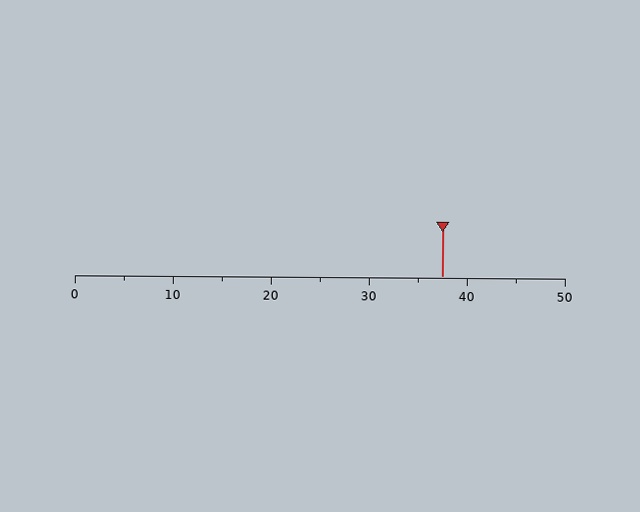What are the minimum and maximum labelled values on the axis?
The axis runs from 0 to 50.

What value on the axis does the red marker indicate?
The marker indicates approximately 37.5.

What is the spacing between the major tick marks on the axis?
The major ticks are spaced 10 apart.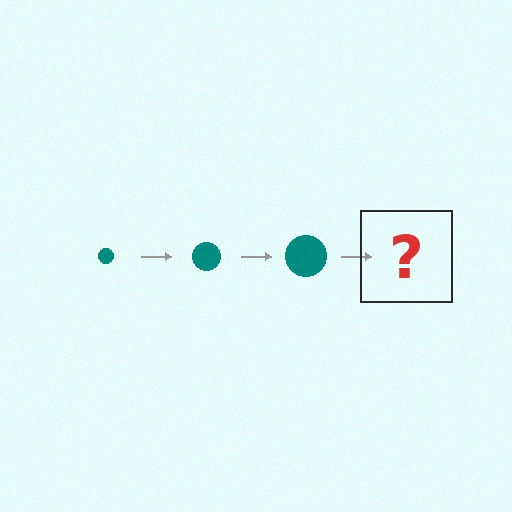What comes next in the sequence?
The next element should be a teal circle, larger than the previous one.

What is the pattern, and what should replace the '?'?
The pattern is that the circle gets progressively larger each step. The '?' should be a teal circle, larger than the previous one.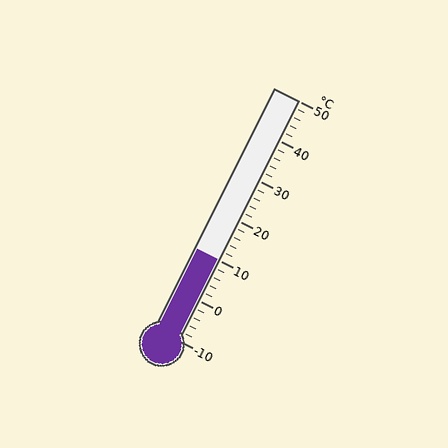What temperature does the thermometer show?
The thermometer shows approximately 10°C.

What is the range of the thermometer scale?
The thermometer scale ranges from -10°C to 50°C.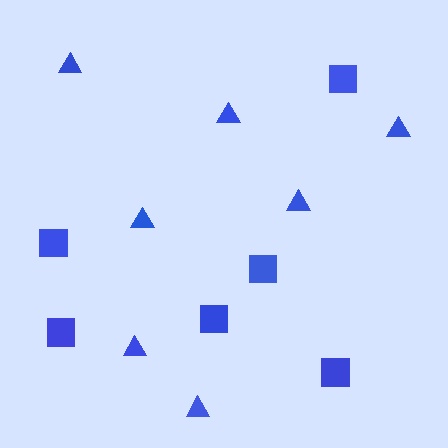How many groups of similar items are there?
There are 2 groups: one group of triangles (7) and one group of squares (6).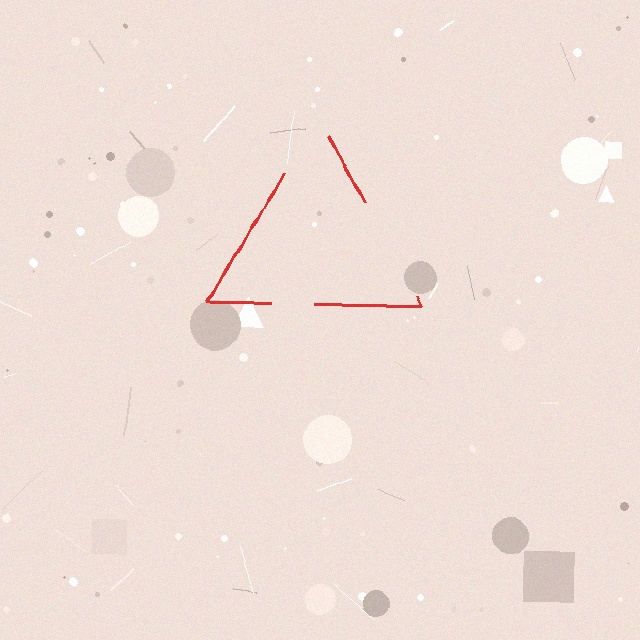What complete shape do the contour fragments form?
The contour fragments form a triangle.